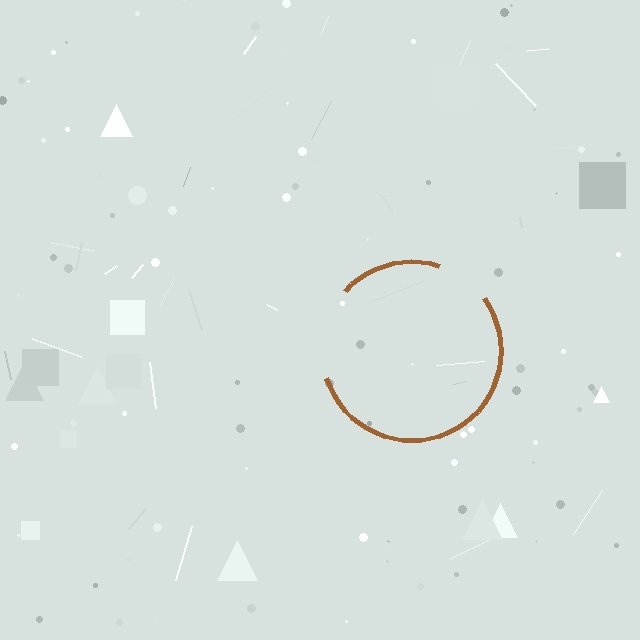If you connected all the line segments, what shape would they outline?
They would outline a circle.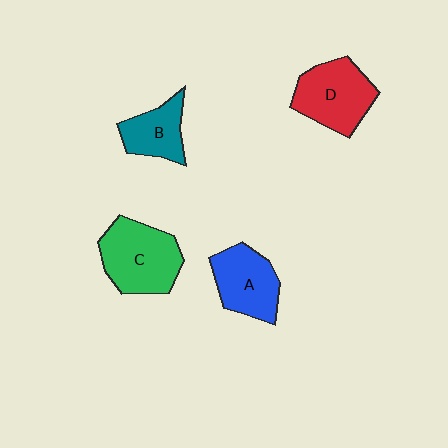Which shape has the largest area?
Shape C (green).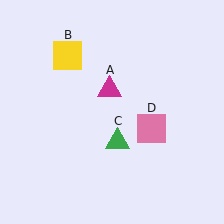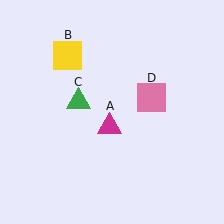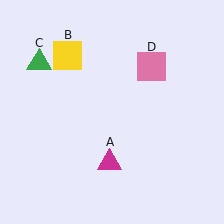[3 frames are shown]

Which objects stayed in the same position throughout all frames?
Yellow square (object B) remained stationary.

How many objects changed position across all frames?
3 objects changed position: magenta triangle (object A), green triangle (object C), pink square (object D).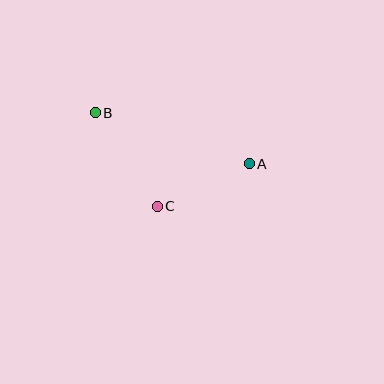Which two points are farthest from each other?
Points A and B are farthest from each other.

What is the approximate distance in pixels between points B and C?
The distance between B and C is approximately 112 pixels.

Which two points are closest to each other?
Points A and C are closest to each other.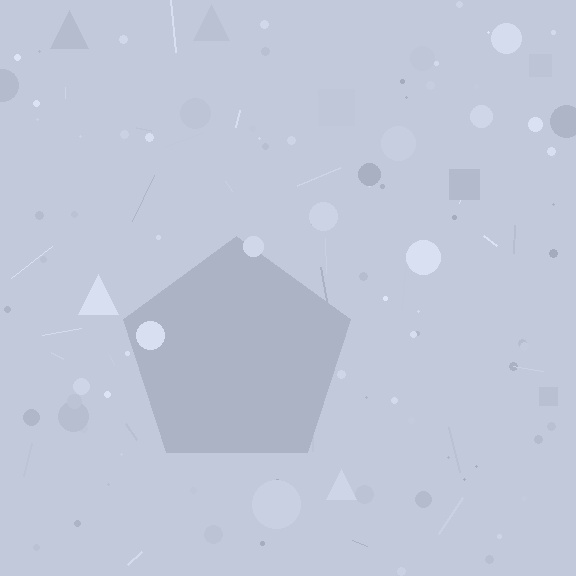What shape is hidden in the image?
A pentagon is hidden in the image.